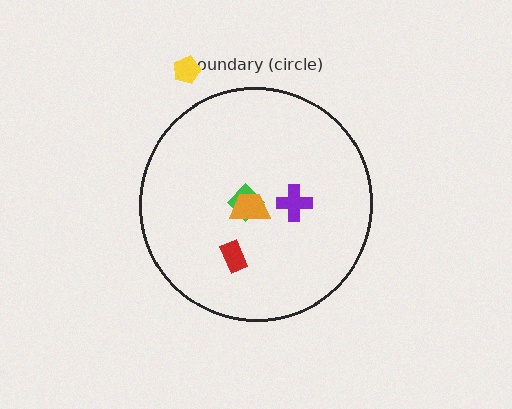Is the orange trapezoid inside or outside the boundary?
Inside.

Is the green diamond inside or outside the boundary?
Inside.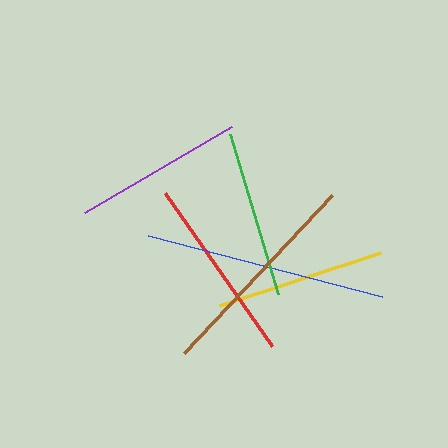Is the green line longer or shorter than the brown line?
The brown line is longer than the green line.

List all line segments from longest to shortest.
From longest to shortest: blue, brown, red, yellow, purple, green.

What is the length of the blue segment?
The blue segment is approximately 241 pixels long.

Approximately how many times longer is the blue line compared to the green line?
The blue line is approximately 1.4 times the length of the green line.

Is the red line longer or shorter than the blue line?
The blue line is longer than the red line.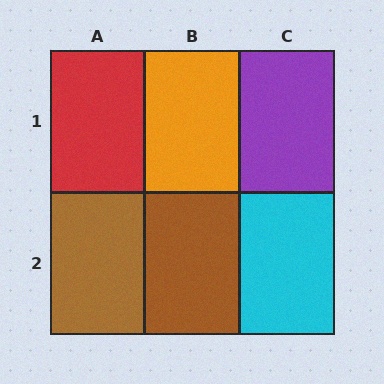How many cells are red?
1 cell is red.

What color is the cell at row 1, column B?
Orange.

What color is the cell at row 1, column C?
Purple.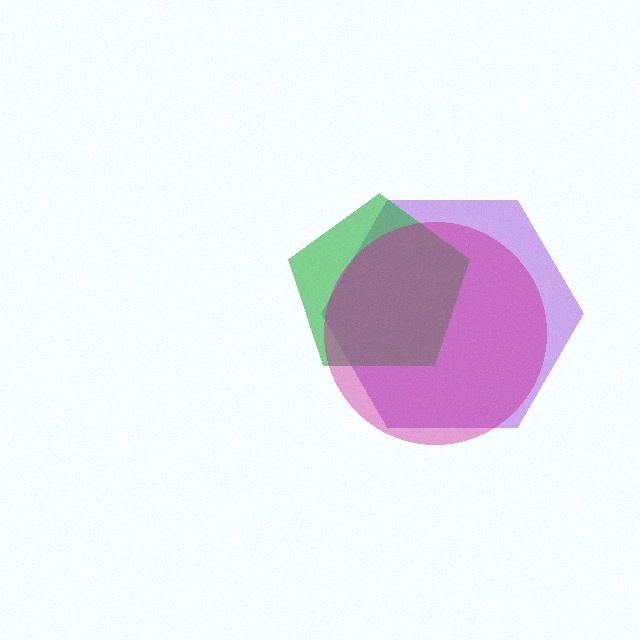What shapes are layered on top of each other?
The layered shapes are: a purple hexagon, a green pentagon, a magenta circle.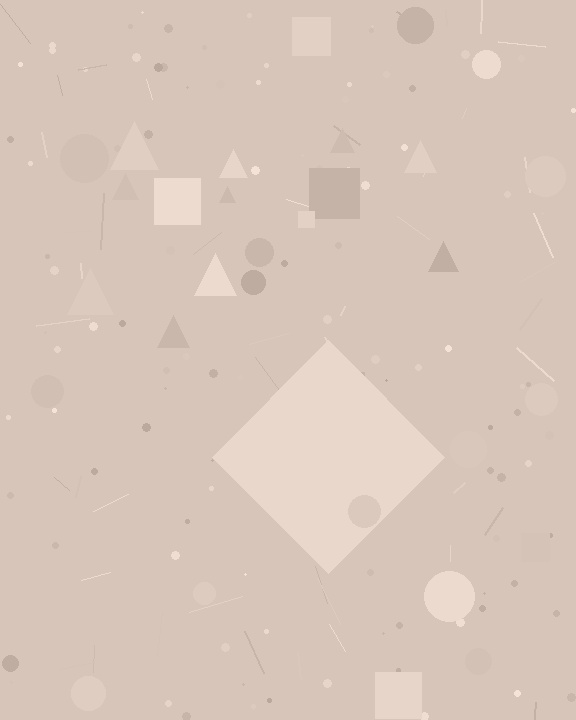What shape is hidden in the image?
A diamond is hidden in the image.